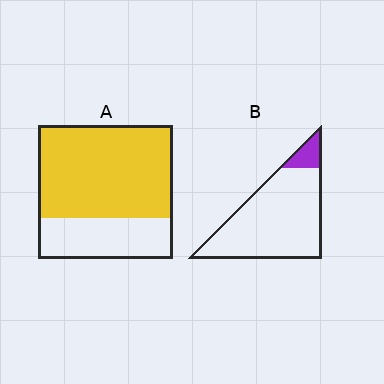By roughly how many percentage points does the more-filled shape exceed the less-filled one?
By roughly 60 percentage points (A over B).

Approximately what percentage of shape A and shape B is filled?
A is approximately 70% and B is approximately 10%.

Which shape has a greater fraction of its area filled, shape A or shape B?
Shape A.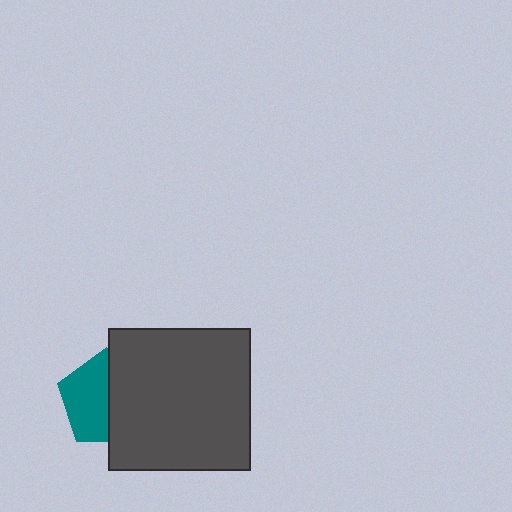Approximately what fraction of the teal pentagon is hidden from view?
Roughly 49% of the teal pentagon is hidden behind the dark gray square.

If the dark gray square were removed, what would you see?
You would see the complete teal pentagon.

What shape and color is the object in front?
The object in front is a dark gray square.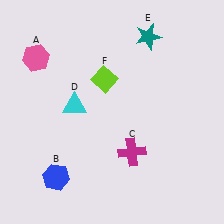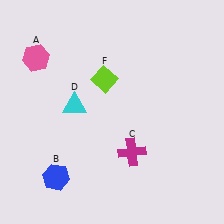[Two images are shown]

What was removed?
The teal star (E) was removed in Image 2.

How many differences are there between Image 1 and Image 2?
There is 1 difference between the two images.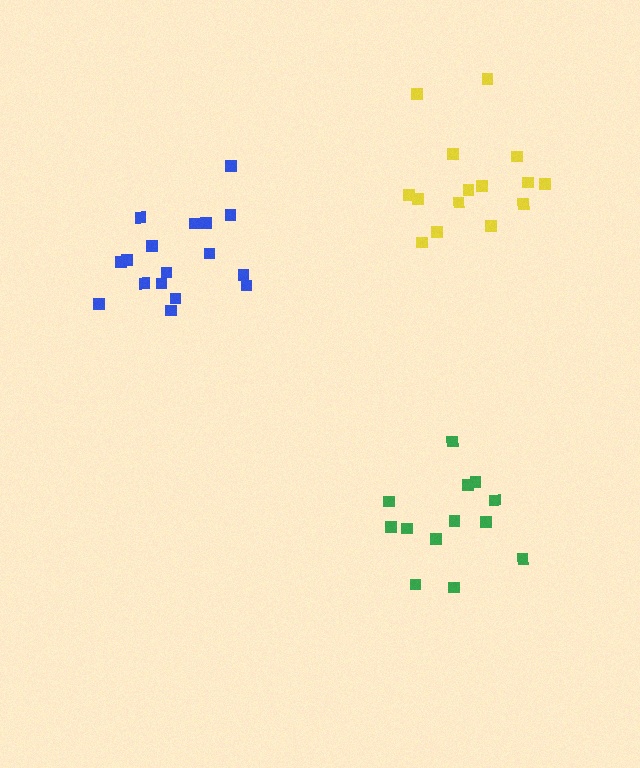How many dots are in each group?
Group 1: 17 dots, Group 2: 13 dots, Group 3: 15 dots (45 total).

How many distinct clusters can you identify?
There are 3 distinct clusters.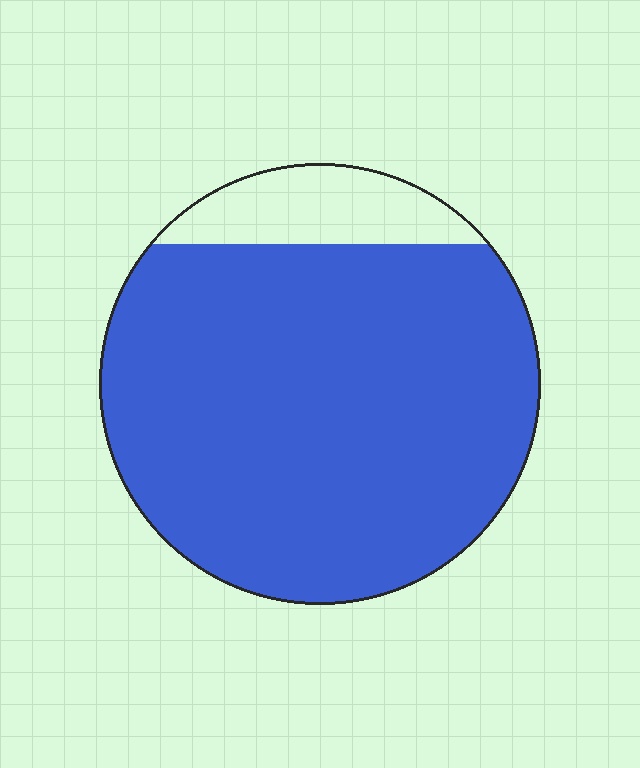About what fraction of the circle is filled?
About seven eighths (7/8).